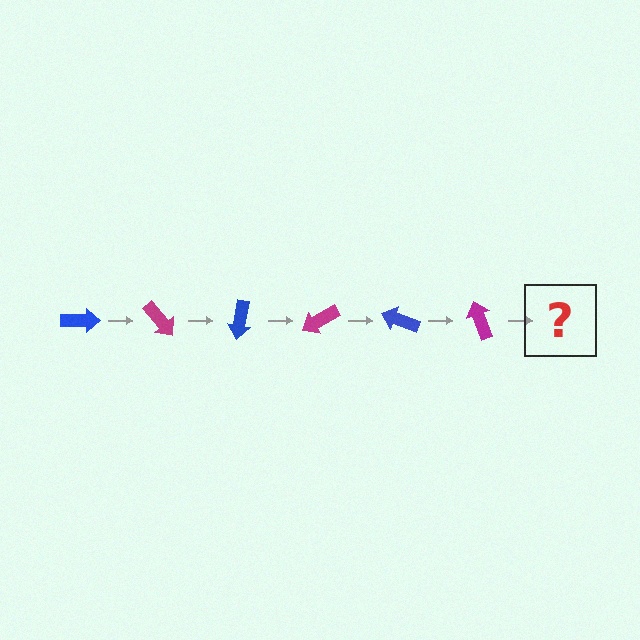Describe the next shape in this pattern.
It should be a blue arrow, rotated 300 degrees from the start.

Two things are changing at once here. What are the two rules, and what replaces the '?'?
The two rules are that it rotates 50 degrees each step and the color cycles through blue and magenta. The '?' should be a blue arrow, rotated 300 degrees from the start.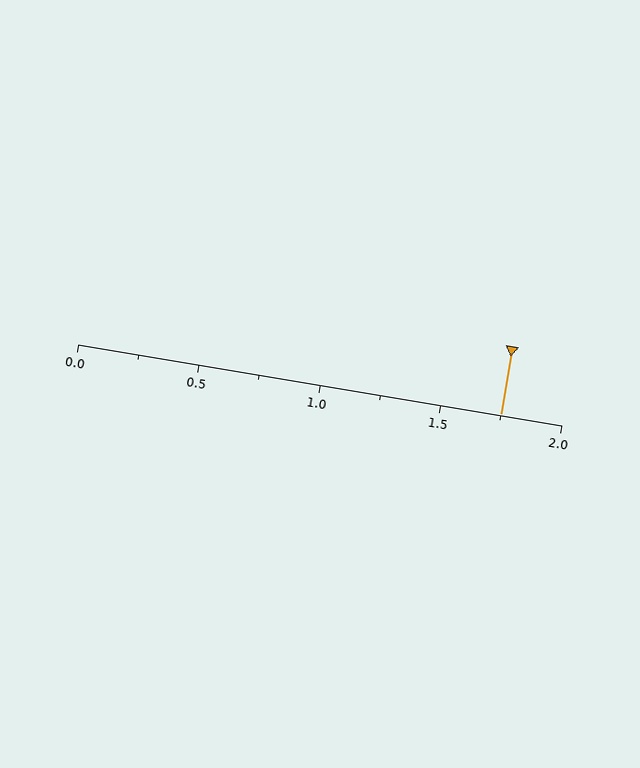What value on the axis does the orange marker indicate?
The marker indicates approximately 1.75.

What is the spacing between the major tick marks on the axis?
The major ticks are spaced 0.5 apart.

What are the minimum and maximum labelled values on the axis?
The axis runs from 0.0 to 2.0.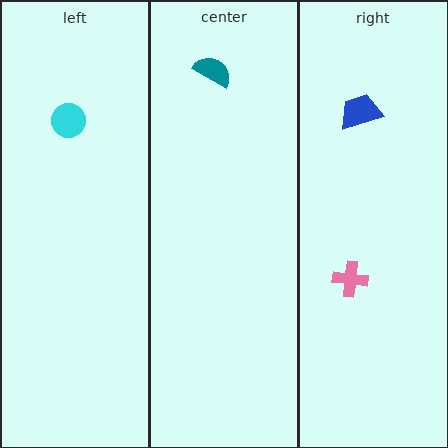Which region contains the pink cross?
The right region.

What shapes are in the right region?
The blue trapezoid, the pink cross.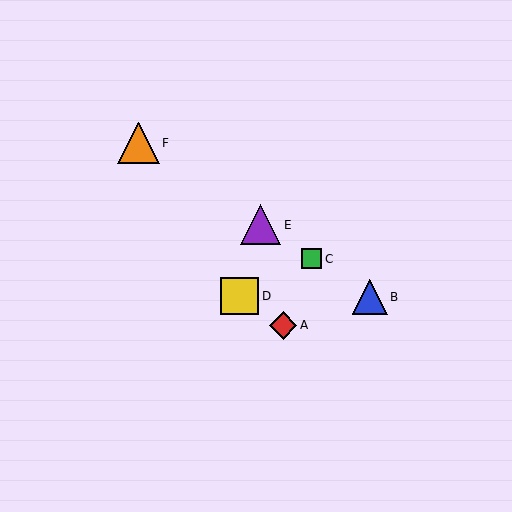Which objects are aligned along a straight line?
Objects B, C, E, F are aligned along a straight line.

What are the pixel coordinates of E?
Object E is at (261, 225).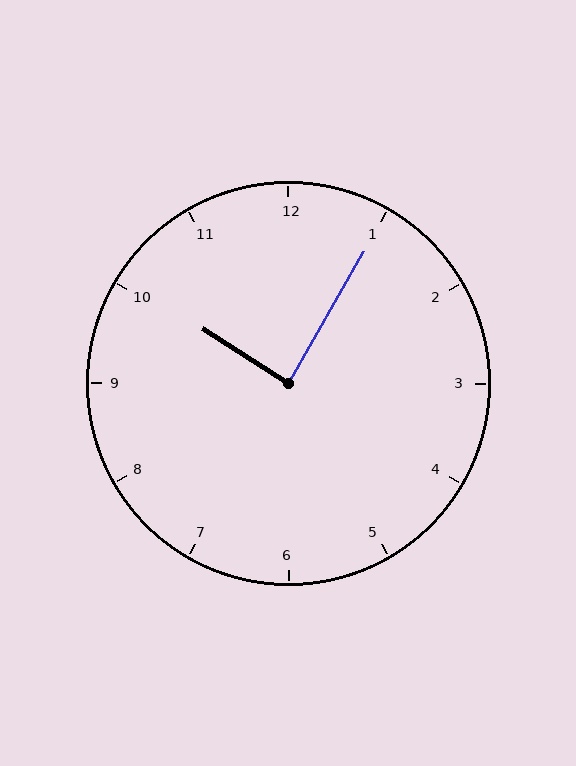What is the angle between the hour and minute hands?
Approximately 88 degrees.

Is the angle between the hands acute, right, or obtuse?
It is right.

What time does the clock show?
10:05.